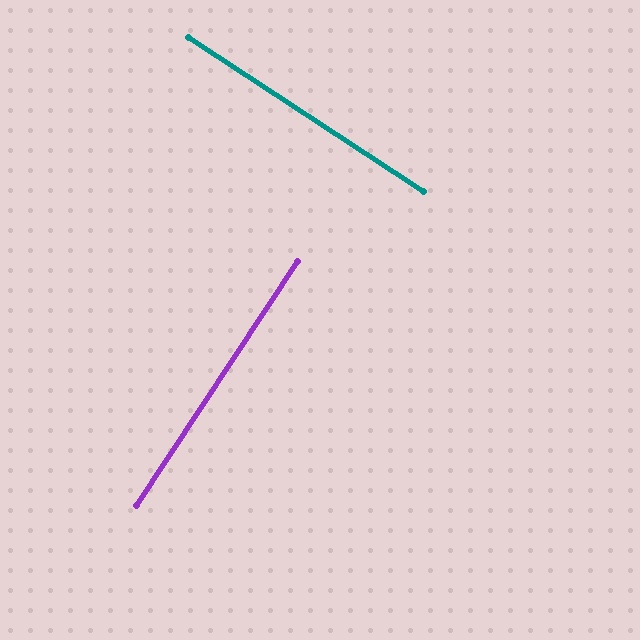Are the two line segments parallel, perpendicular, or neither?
Perpendicular — they meet at approximately 90°.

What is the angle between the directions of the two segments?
Approximately 90 degrees.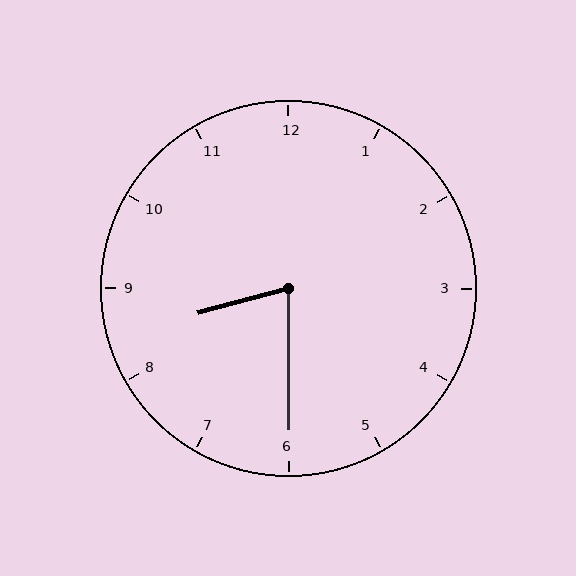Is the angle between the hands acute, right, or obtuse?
It is acute.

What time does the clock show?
8:30.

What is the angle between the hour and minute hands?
Approximately 75 degrees.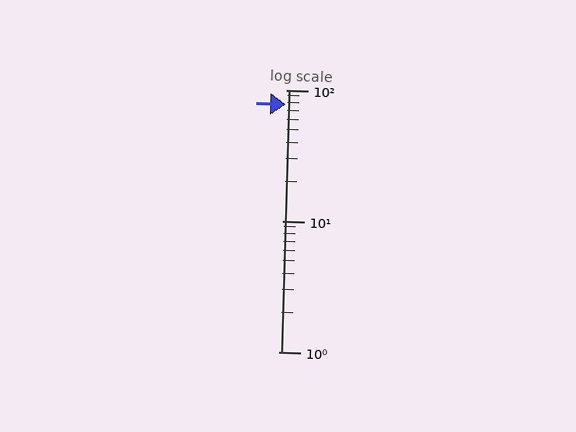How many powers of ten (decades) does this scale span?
The scale spans 2 decades, from 1 to 100.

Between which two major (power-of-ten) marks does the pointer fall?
The pointer is between 10 and 100.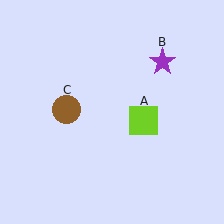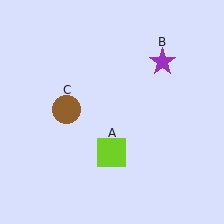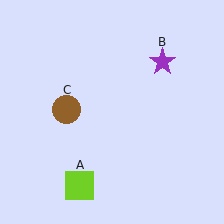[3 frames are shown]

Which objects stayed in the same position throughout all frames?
Purple star (object B) and brown circle (object C) remained stationary.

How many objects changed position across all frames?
1 object changed position: lime square (object A).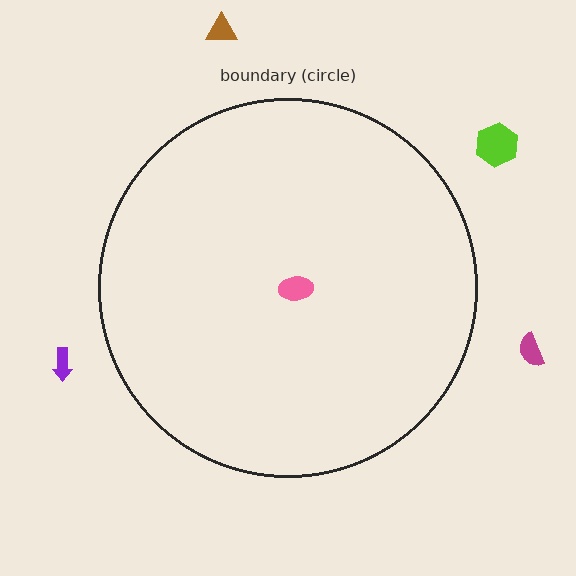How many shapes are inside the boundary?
1 inside, 4 outside.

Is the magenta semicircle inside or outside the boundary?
Outside.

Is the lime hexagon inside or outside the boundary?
Outside.